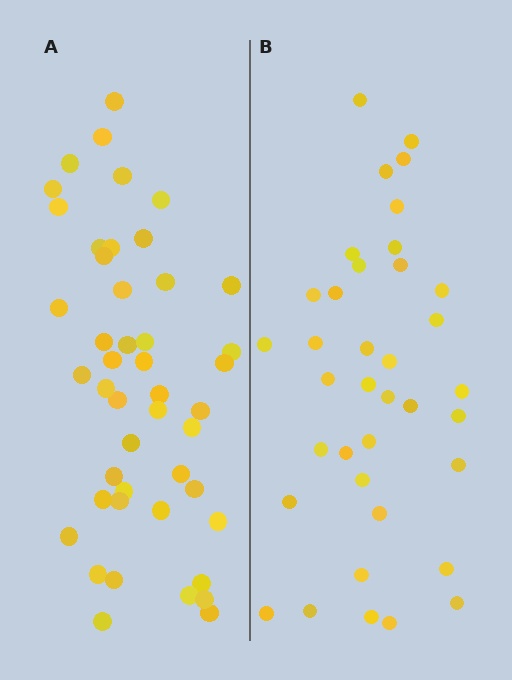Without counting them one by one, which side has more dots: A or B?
Region A (the left region) has more dots.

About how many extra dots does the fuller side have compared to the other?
Region A has roughly 8 or so more dots than region B.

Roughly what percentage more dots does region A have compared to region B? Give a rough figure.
About 25% more.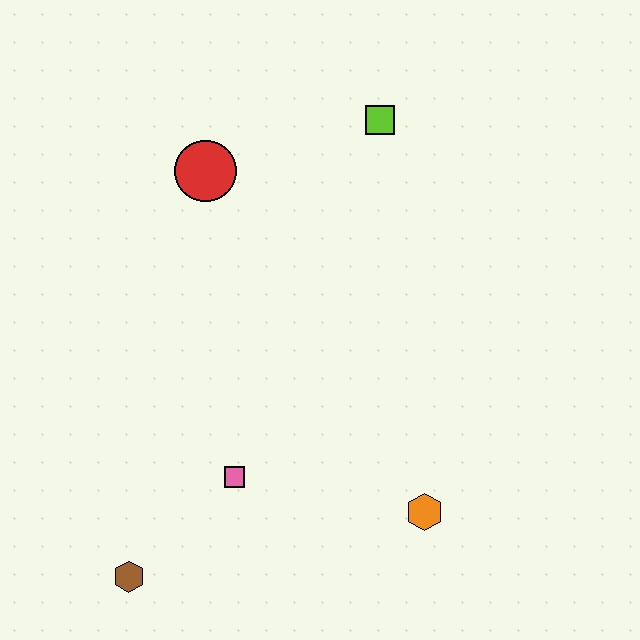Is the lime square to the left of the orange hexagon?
Yes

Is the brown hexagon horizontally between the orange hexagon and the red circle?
No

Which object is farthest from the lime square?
The brown hexagon is farthest from the lime square.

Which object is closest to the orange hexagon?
The pink square is closest to the orange hexagon.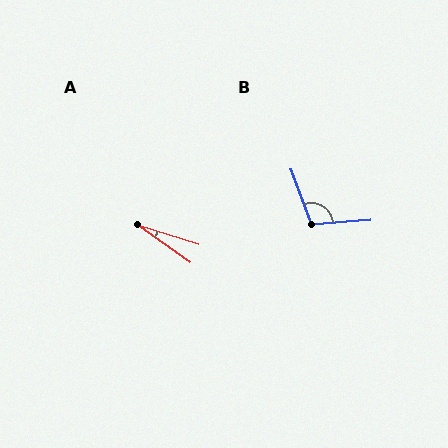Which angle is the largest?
B, at approximately 106 degrees.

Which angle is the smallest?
A, at approximately 18 degrees.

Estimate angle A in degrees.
Approximately 18 degrees.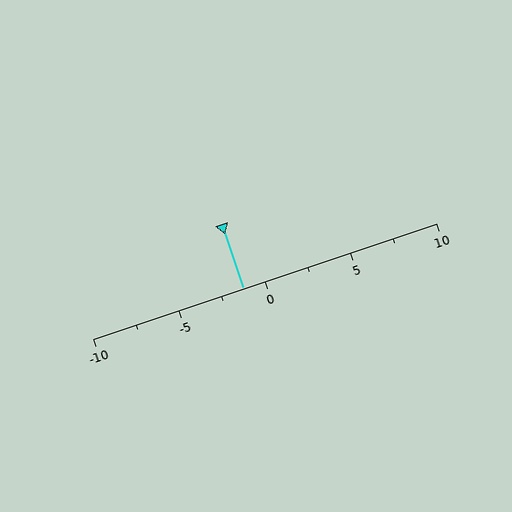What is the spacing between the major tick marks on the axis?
The major ticks are spaced 5 apart.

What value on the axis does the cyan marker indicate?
The marker indicates approximately -1.2.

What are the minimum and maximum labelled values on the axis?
The axis runs from -10 to 10.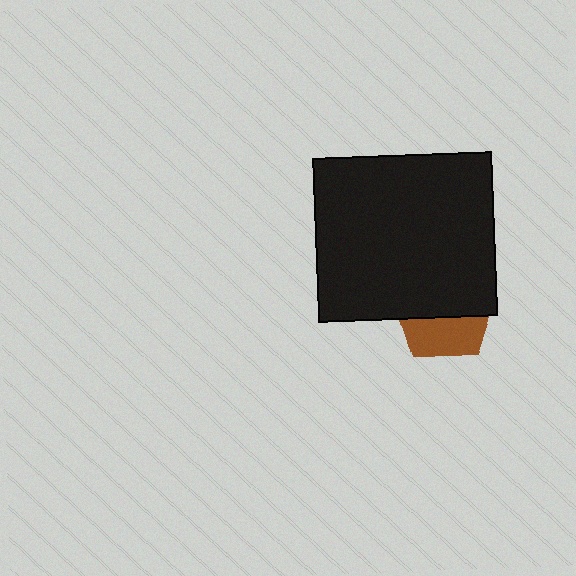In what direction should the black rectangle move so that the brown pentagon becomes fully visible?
The black rectangle should move up. That is the shortest direction to clear the overlap and leave the brown pentagon fully visible.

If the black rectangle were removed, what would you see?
You would see the complete brown pentagon.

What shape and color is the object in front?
The object in front is a black rectangle.